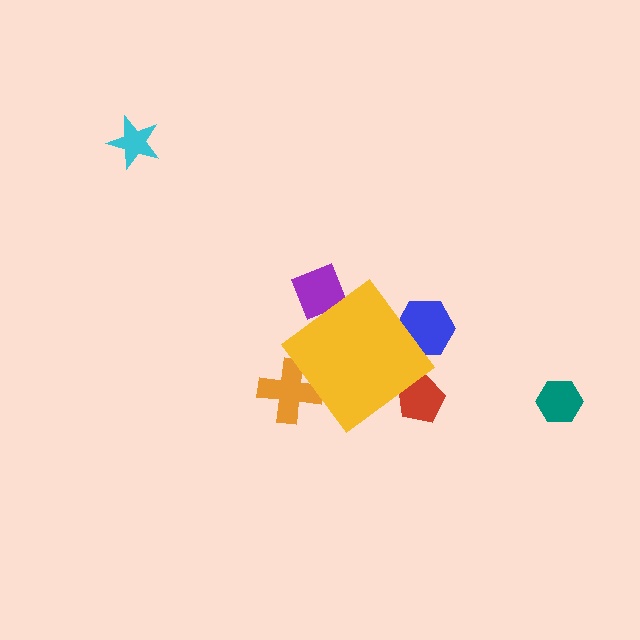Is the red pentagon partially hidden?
Yes, the red pentagon is partially hidden behind the yellow diamond.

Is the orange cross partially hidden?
Yes, the orange cross is partially hidden behind the yellow diamond.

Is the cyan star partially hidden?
No, the cyan star is fully visible.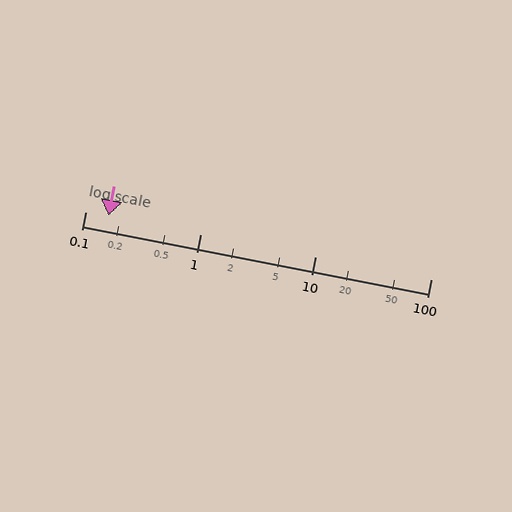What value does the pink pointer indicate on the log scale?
The pointer indicates approximately 0.16.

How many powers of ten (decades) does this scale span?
The scale spans 3 decades, from 0.1 to 100.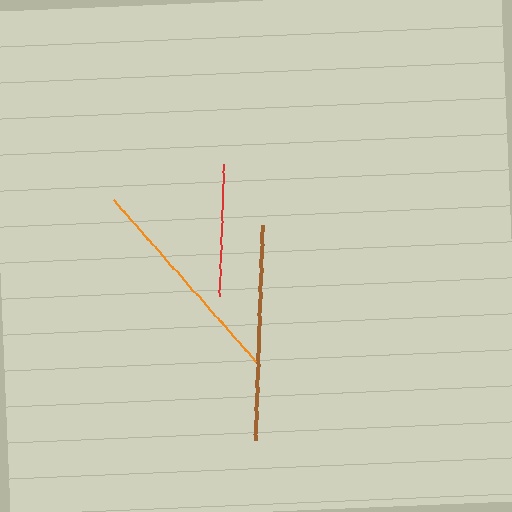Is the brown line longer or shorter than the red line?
The brown line is longer than the red line.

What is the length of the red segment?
The red segment is approximately 132 pixels long.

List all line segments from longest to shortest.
From longest to shortest: orange, brown, red.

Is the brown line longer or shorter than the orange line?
The orange line is longer than the brown line.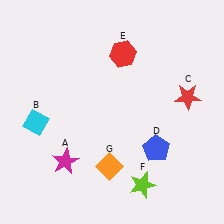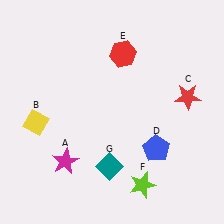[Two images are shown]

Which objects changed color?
B changed from cyan to yellow. G changed from orange to teal.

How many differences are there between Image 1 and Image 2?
There are 2 differences between the two images.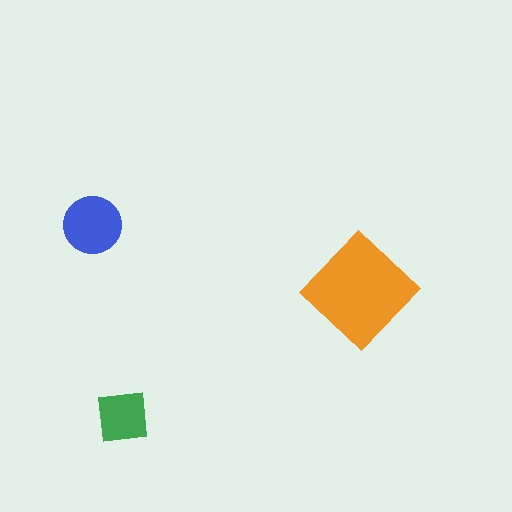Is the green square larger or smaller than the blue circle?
Smaller.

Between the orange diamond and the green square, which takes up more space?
The orange diamond.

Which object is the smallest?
The green square.